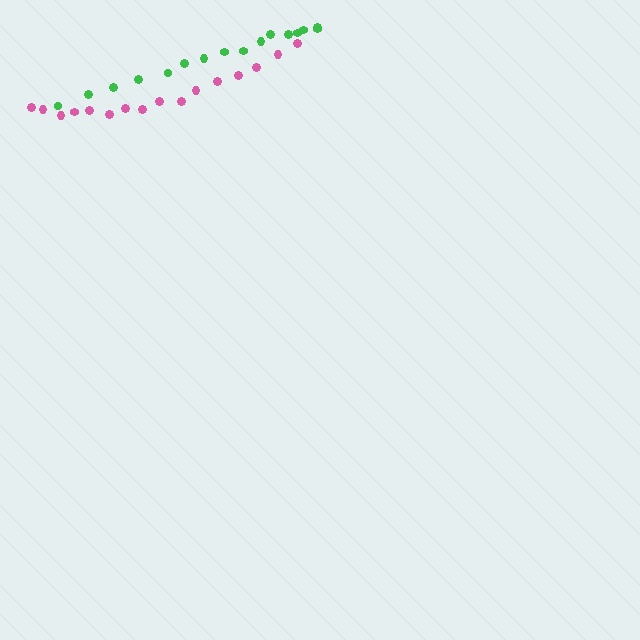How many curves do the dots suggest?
There are 2 distinct paths.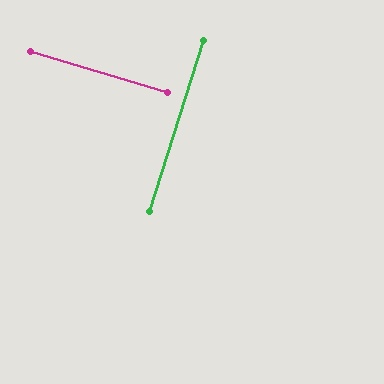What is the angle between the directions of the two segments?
Approximately 89 degrees.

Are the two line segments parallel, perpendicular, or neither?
Perpendicular — they meet at approximately 89°.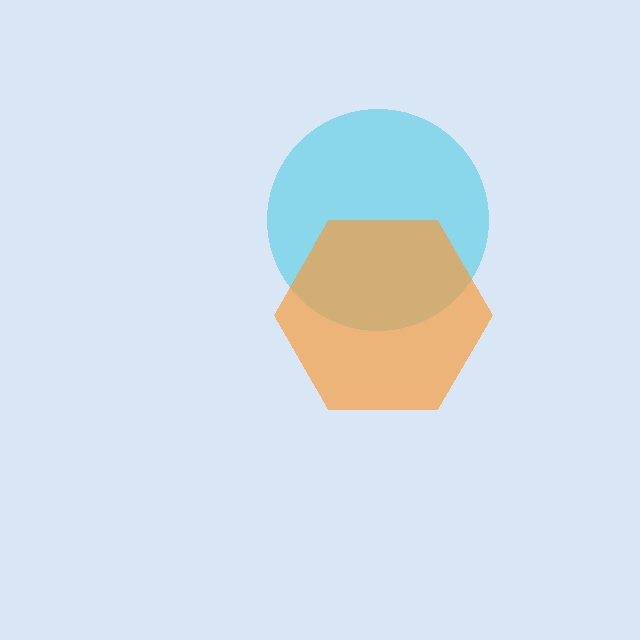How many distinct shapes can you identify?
There are 2 distinct shapes: a cyan circle, an orange hexagon.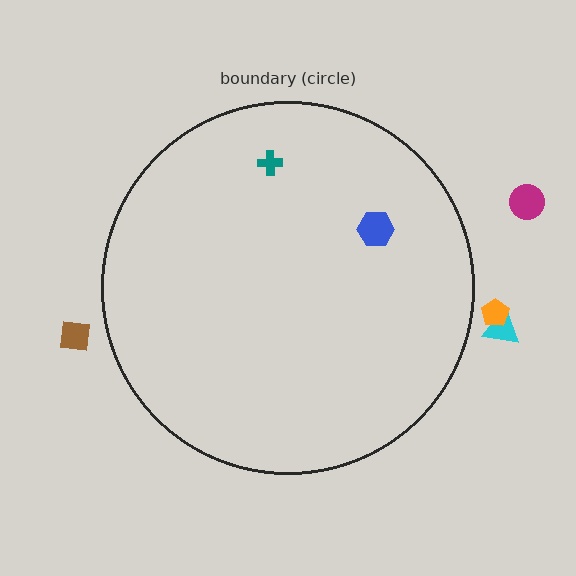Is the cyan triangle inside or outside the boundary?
Outside.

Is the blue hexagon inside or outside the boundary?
Inside.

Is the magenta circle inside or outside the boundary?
Outside.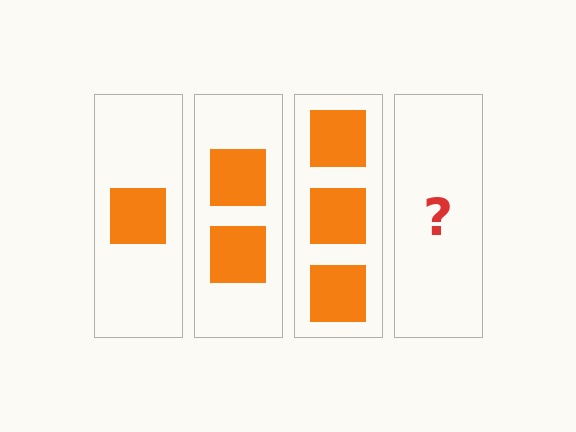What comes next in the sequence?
The next element should be 4 squares.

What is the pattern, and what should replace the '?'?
The pattern is that each step adds one more square. The '?' should be 4 squares.